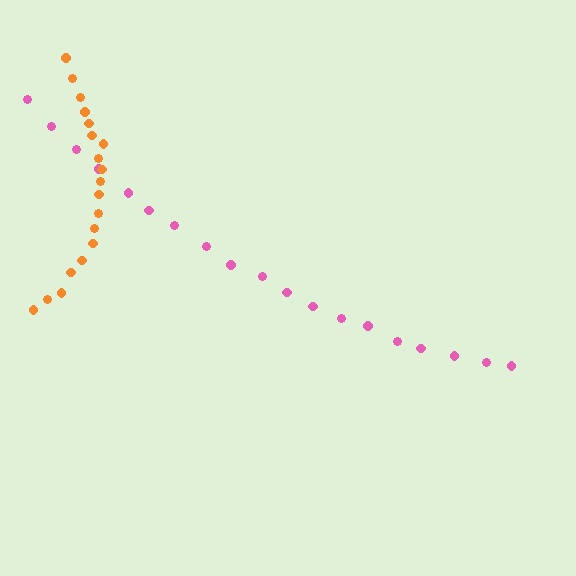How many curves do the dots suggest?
There are 2 distinct paths.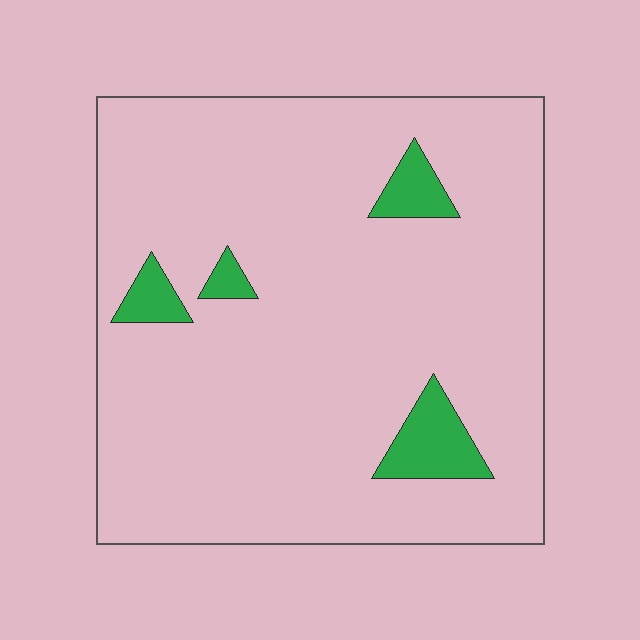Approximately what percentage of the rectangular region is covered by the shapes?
Approximately 10%.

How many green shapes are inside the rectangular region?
4.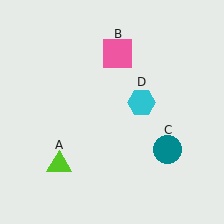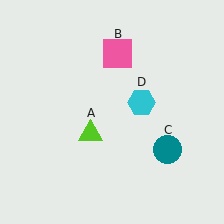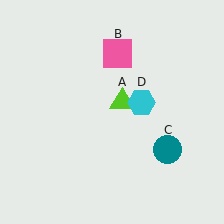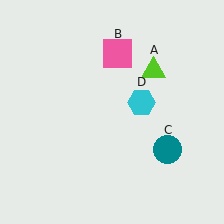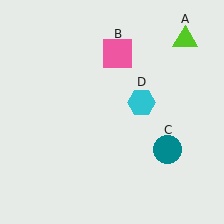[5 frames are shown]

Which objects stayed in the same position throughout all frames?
Pink square (object B) and teal circle (object C) and cyan hexagon (object D) remained stationary.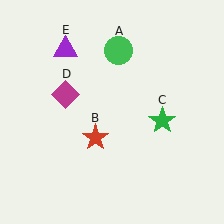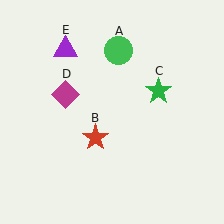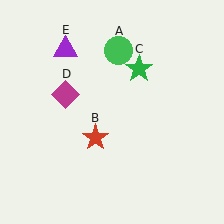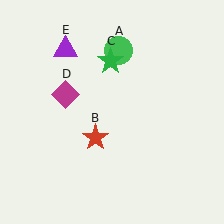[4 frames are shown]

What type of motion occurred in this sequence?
The green star (object C) rotated counterclockwise around the center of the scene.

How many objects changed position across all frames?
1 object changed position: green star (object C).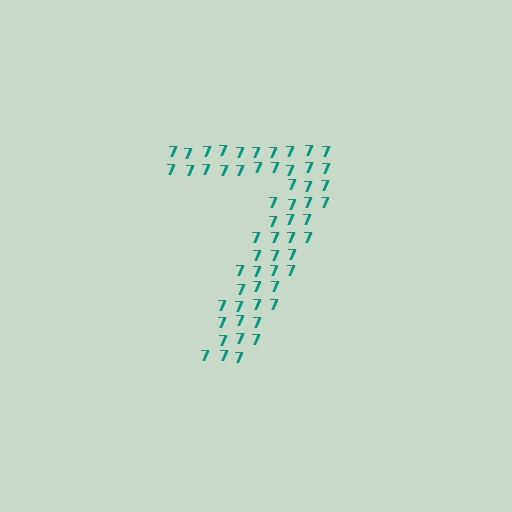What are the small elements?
The small elements are digit 7's.